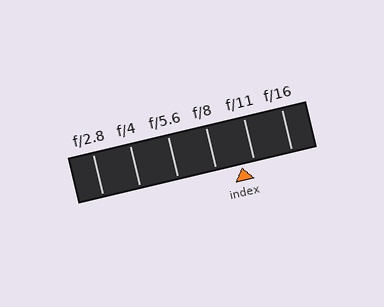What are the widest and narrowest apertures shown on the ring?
The widest aperture shown is f/2.8 and the narrowest is f/16.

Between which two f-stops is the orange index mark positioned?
The index mark is between f/8 and f/11.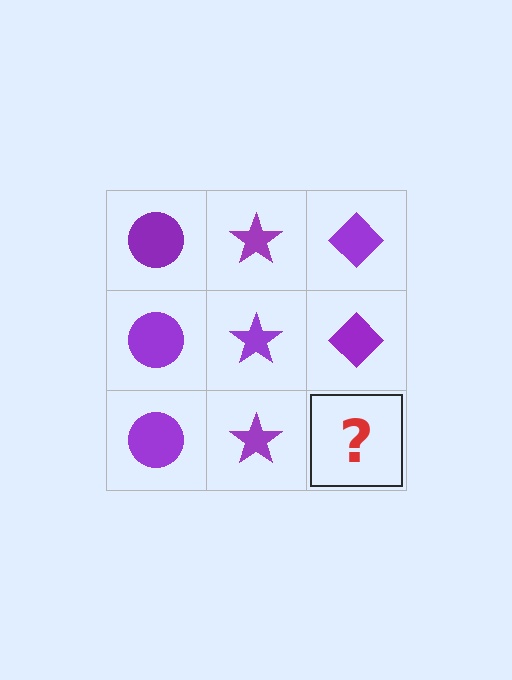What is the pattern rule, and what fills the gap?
The rule is that each column has a consistent shape. The gap should be filled with a purple diamond.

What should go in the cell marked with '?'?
The missing cell should contain a purple diamond.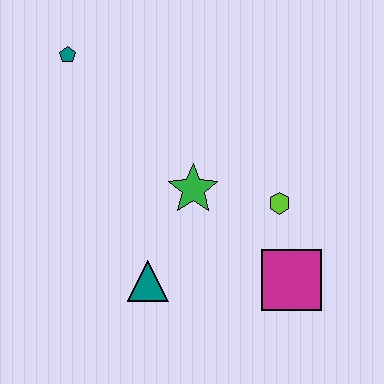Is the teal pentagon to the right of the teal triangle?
No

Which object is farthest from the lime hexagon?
The teal pentagon is farthest from the lime hexagon.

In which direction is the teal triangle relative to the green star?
The teal triangle is below the green star.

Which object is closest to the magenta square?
The lime hexagon is closest to the magenta square.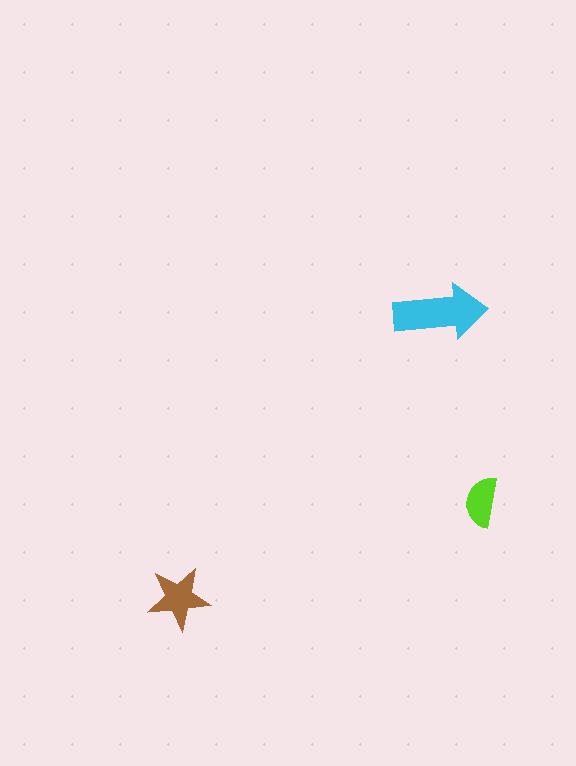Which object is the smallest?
The lime semicircle.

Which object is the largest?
The cyan arrow.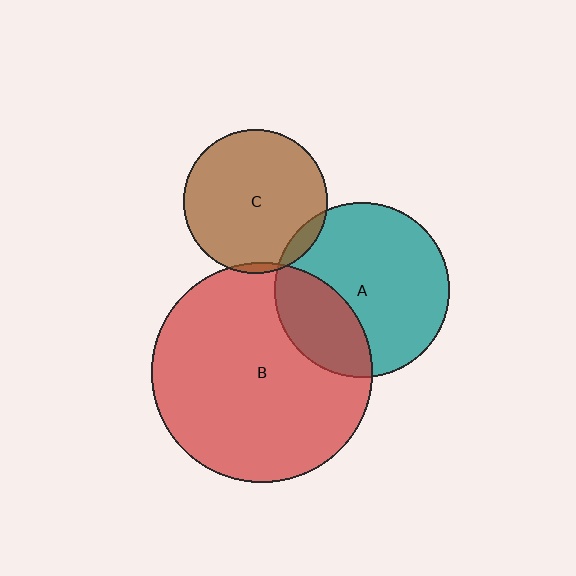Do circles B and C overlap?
Yes.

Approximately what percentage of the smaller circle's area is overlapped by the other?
Approximately 5%.